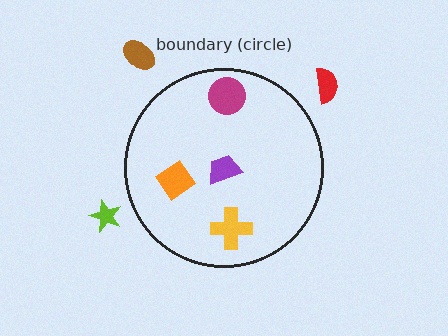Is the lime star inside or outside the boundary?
Outside.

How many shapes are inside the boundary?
4 inside, 3 outside.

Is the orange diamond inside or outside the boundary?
Inside.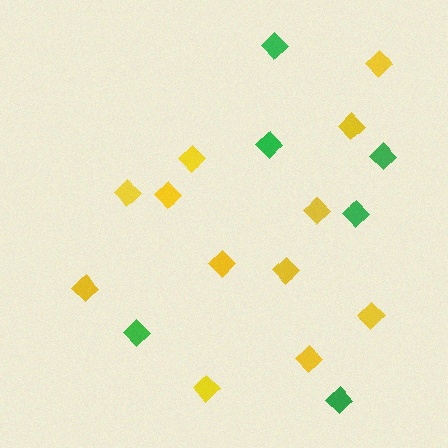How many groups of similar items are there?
There are 2 groups: one group of yellow diamonds (12) and one group of green diamonds (6).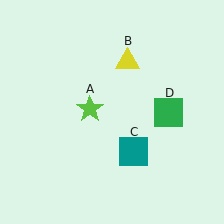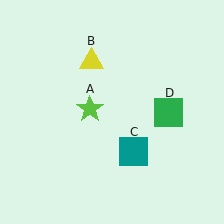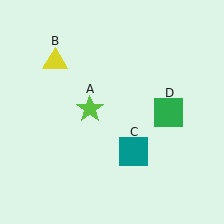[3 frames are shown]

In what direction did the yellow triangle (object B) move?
The yellow triangle (object B) moved left.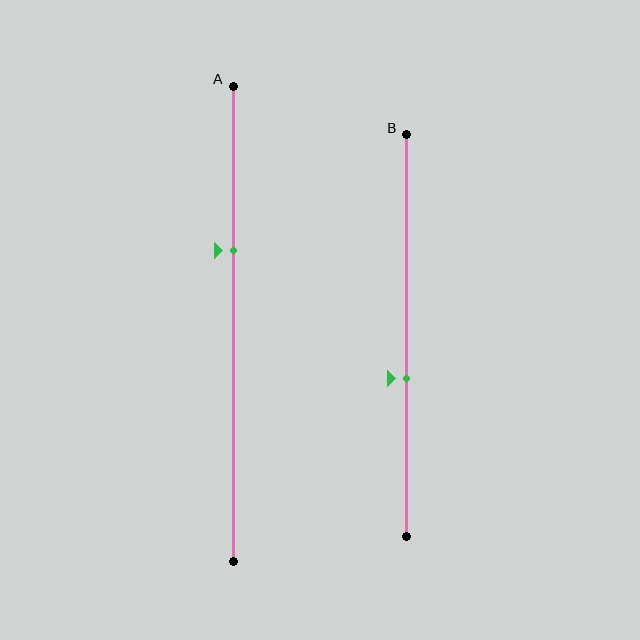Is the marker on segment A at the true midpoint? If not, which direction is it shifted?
No, the marker on segment A is shifted upward by about 15% of the segment length.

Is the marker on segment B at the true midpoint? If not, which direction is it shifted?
No, the marker on segment B is shifted downward by about 11% of the segment length.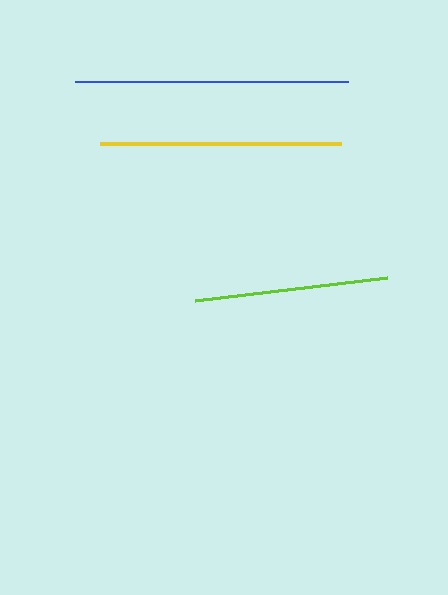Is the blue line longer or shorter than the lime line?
The blue line is longer than the lime line.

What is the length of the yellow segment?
The yellow segment is approximately 241 pixels long.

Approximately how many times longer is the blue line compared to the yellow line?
The blue line is approximately 1.1 times the length of the yellow line.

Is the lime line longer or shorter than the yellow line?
The yellow line is longer than the lime line.